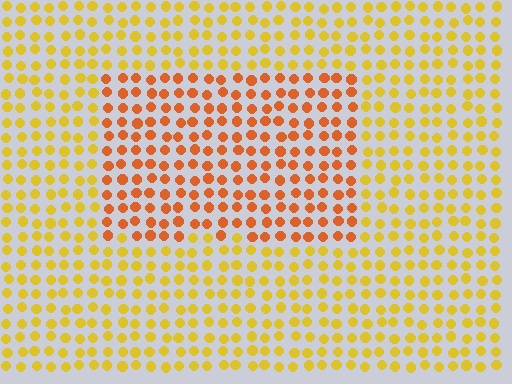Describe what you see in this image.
The image is filled with small yellow elements in a uniform arrangement. A rectangle-shaped region is visible where the elements are tinted to a slightly different hue, forming a subtle color boundary.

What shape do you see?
I see a rectangle.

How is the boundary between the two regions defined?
The boundary is defined purely by a slight shift in hue (about 32 degrees). Spacing, size, and orientation are identical on both sides.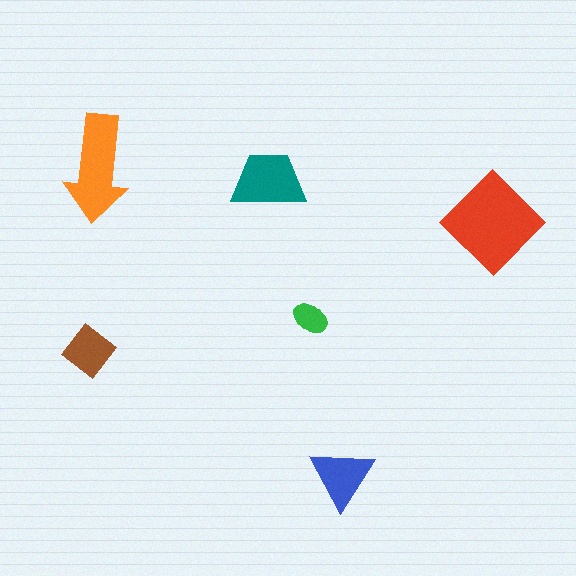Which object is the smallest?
The green ellipse.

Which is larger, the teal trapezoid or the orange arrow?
The orange arrow.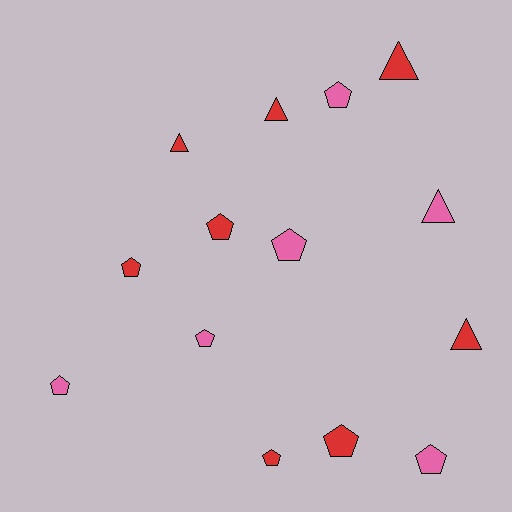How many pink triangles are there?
There is 1 pink triangle.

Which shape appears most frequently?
Pentagon, with 9 objects.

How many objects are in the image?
There are 14 objects.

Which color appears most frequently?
Red, with 8 objects.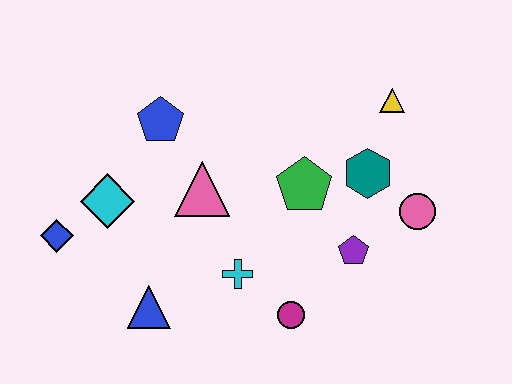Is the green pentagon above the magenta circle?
Yes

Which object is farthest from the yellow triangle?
The blue diamond is farthest from the yellow triangle.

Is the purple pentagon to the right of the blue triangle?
Yes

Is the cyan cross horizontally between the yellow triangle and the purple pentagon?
No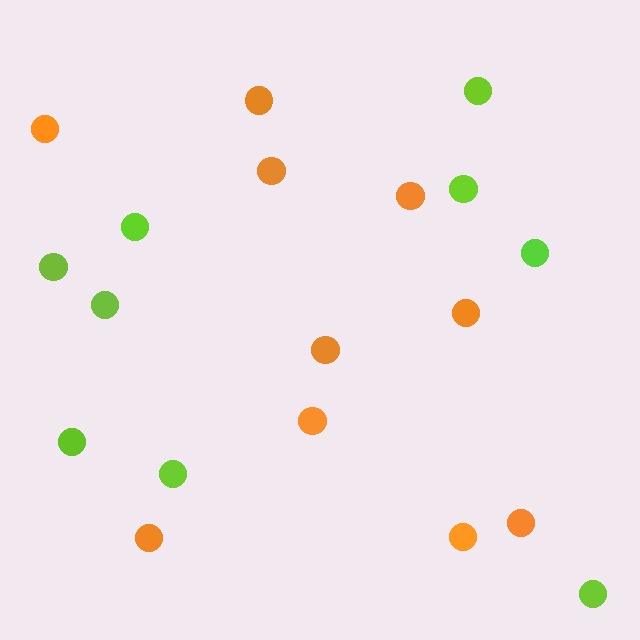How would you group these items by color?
There are 2 groups: one group of lime circles (9) and one group of orange circles (10).